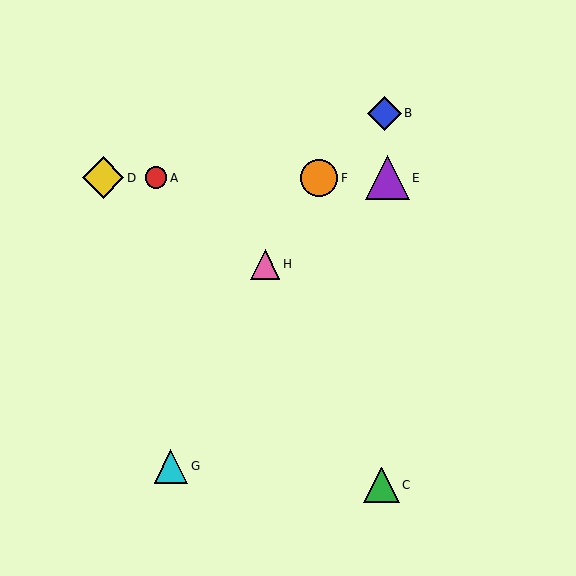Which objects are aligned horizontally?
Objects A, D, E, F are aligned horizontally.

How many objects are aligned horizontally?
4 objects (A, D, E, F) are aligned horizontally.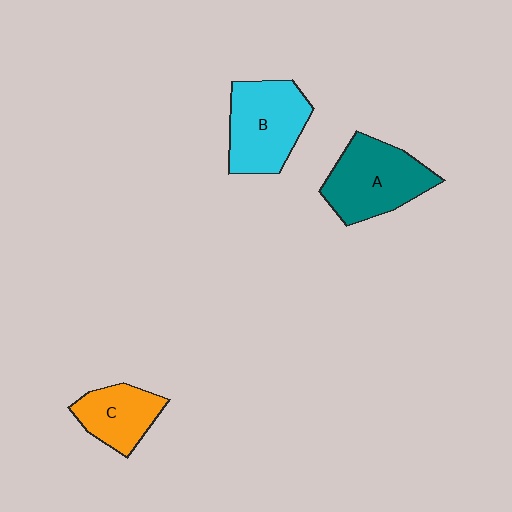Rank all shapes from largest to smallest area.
From largest to smallest: A (teal), B (cyan), C (orange).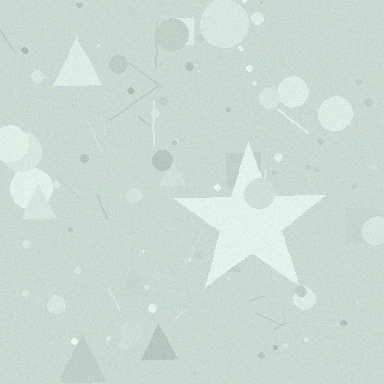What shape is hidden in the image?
A star is hidden in the image.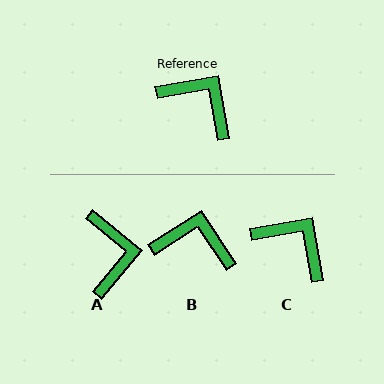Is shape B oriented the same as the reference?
No, it is off by about 23 degrees.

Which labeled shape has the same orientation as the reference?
C.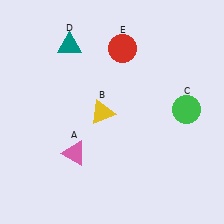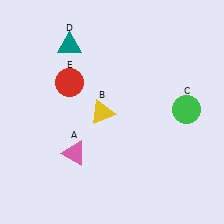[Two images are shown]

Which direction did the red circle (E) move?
The red circle (E) moved left.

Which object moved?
The red circle (E) moved left.